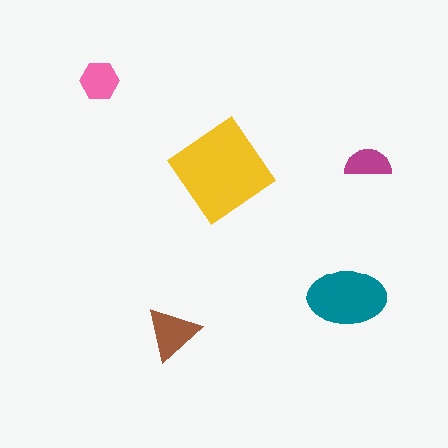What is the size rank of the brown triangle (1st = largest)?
3rd.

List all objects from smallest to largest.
The magenta semicircle, the pink hexagon, the brown triangle, the teal ellipse, the yellow diamond.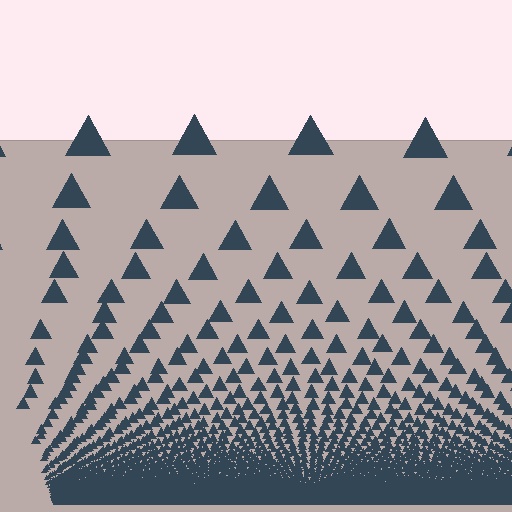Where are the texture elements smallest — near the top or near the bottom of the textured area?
Near the bottom.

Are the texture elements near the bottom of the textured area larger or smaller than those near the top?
Smaller. The gradient is inverted — elements near the bottom are smaller and denser.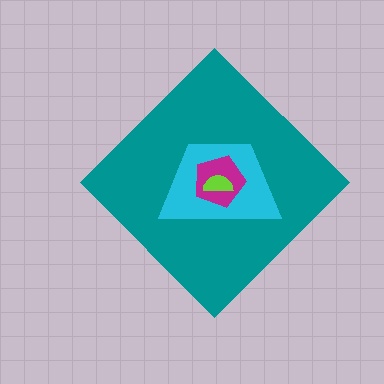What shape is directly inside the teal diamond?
The cyan trapezoid.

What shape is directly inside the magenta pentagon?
The lime semicircle.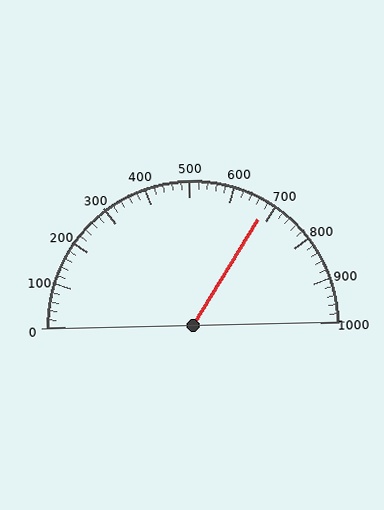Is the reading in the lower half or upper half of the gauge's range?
The reading is in the upper half of the range (0 to 1000).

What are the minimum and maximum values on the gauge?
The gauge ranges from 0 to 1000.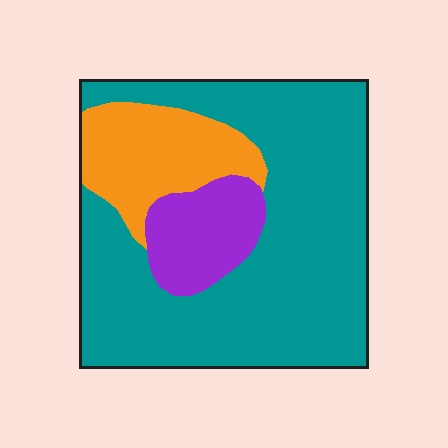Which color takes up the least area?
Purple, at roughly 15%.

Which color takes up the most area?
Teal, at roughly 70%.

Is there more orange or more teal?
Teal.